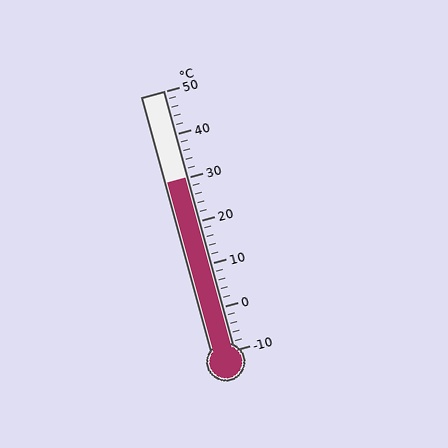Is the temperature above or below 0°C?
The temperature is above 0°C.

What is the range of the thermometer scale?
The thermometer scale ranges from -10°C to 50°C.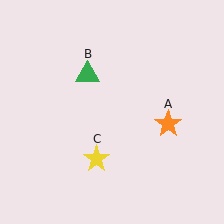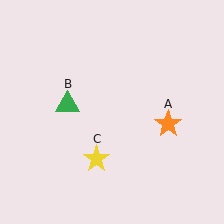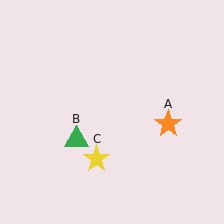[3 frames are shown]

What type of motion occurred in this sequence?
The green triangle (object B) rotated counterclockwise around the center of the scene.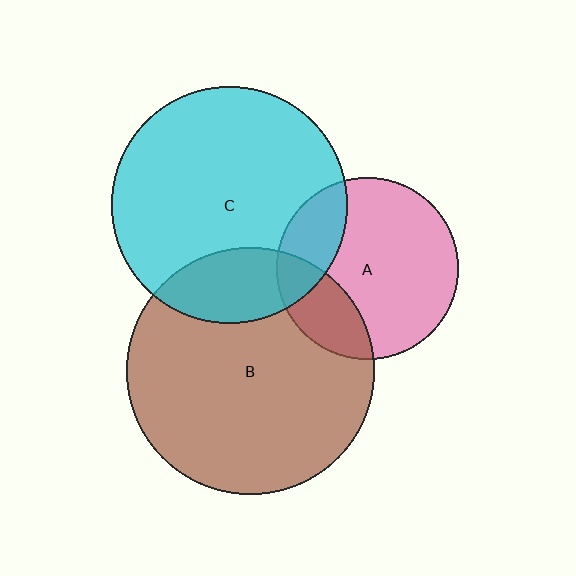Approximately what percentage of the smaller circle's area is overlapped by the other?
Approximately 20%.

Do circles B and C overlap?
Yes.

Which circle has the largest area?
Circle B (brown).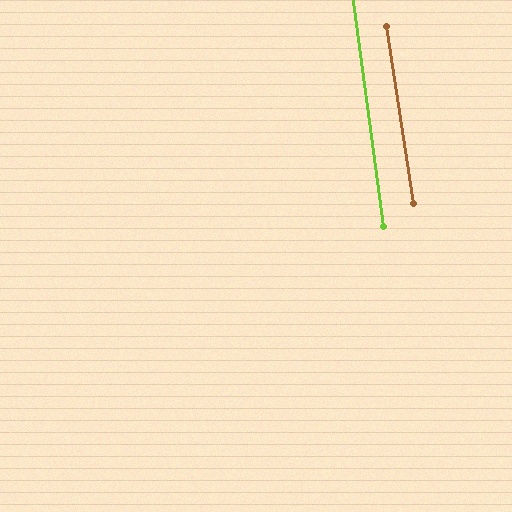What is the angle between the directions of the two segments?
Approximately 1 degree.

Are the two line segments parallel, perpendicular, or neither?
Parallel — their directions differ by only 1.3°.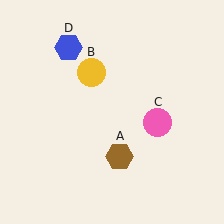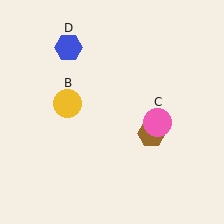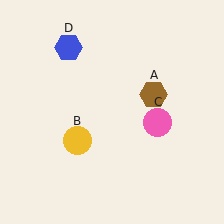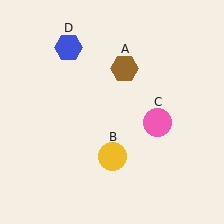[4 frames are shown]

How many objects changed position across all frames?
2 objects changed position: brown hexagon (object A), yellow circle (object B).